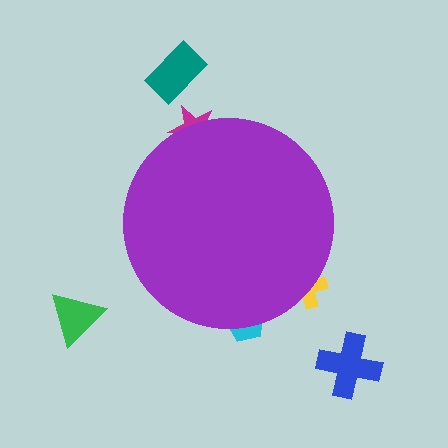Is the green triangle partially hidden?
No, the green triangle is fully visible.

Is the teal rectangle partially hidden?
No, the teal rectangle is fully visible.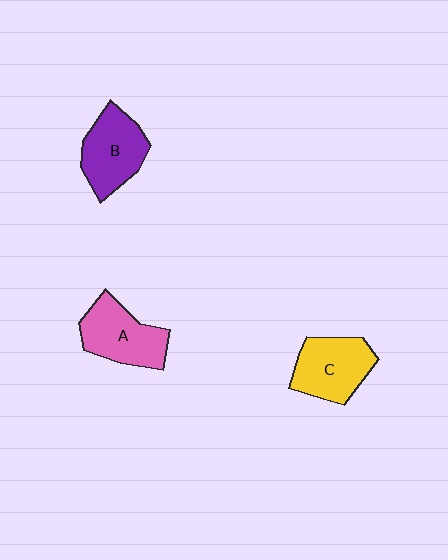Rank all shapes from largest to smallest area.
From largest to smallest: A (pink), C (yellow), B (purple).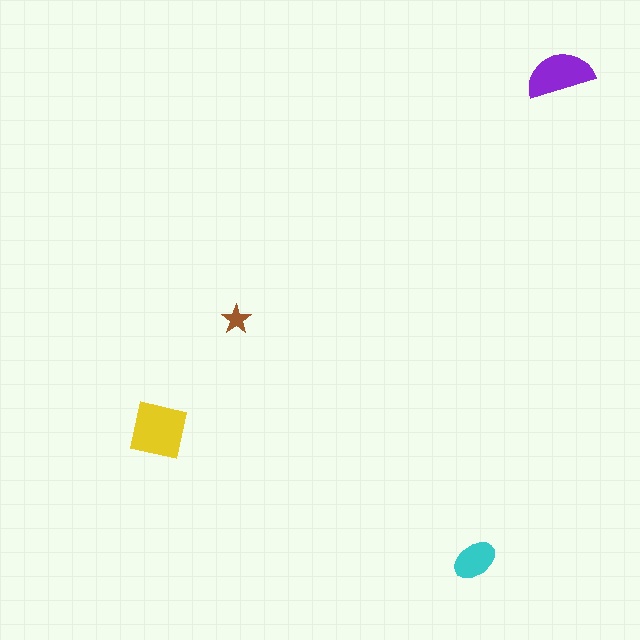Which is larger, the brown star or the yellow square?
The yellow square.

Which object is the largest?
The yellow square.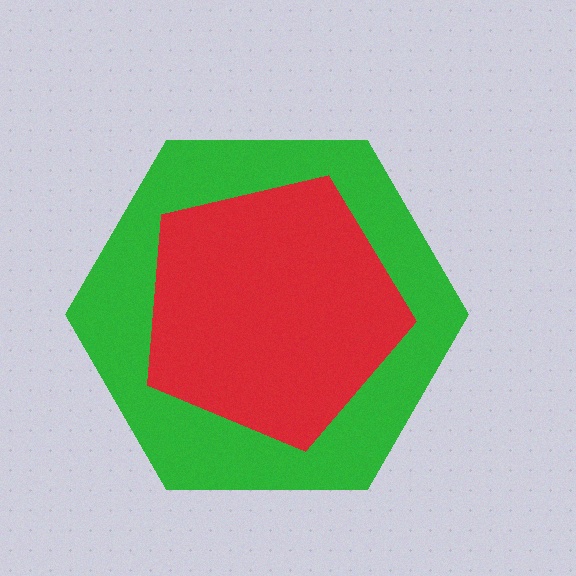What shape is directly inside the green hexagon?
The red pentagon.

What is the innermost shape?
The red pentagon.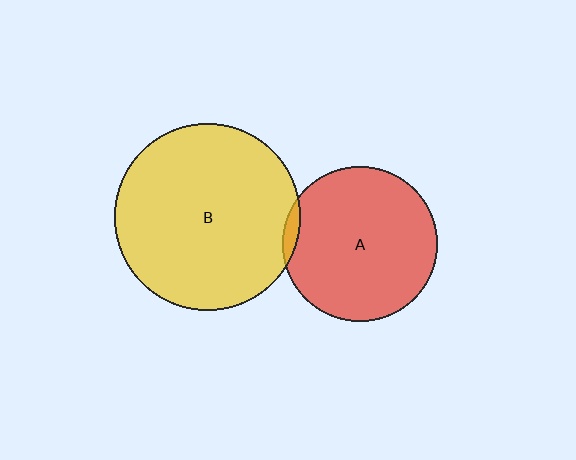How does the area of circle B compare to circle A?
Approximately 1.5 times.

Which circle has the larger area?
Circle B (yellow).